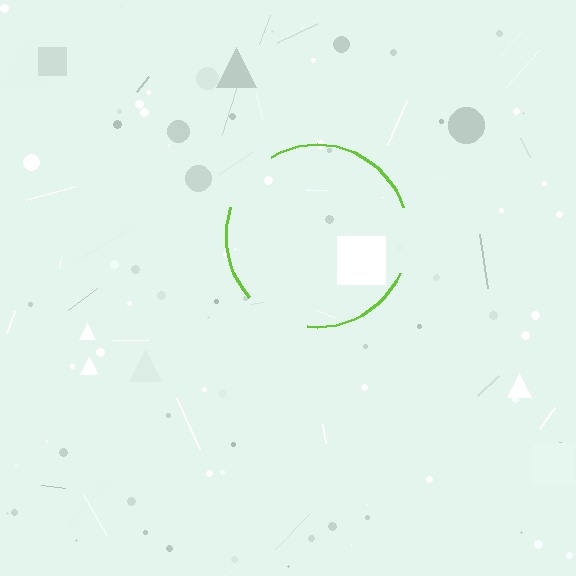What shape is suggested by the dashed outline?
The dashed outline suggests a circle.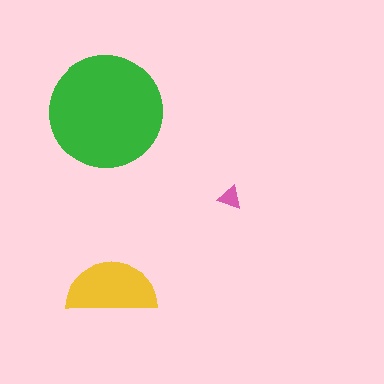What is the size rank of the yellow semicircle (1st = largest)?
2nd.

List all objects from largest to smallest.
The green circle, the yellow semicircle, the pink triangle.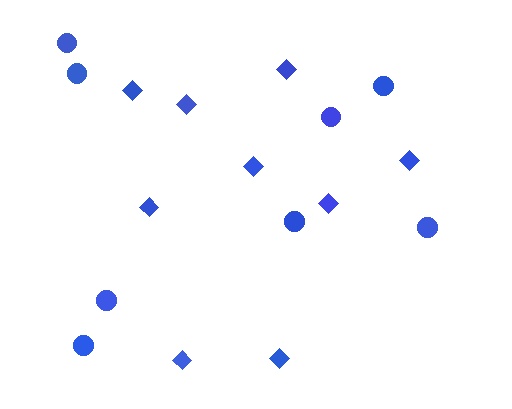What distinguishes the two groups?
There are 2 groups: one group of circles (8) and one group of diamonds (9).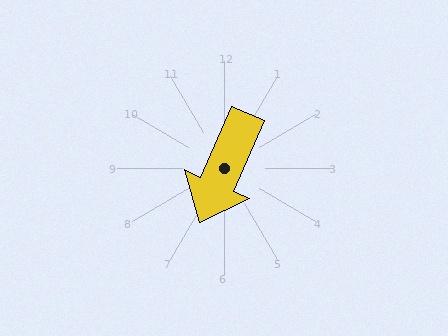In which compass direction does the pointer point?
Southwest.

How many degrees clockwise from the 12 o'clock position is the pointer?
Approximately 204 degrees.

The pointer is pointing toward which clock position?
Roughly 7 o'clock.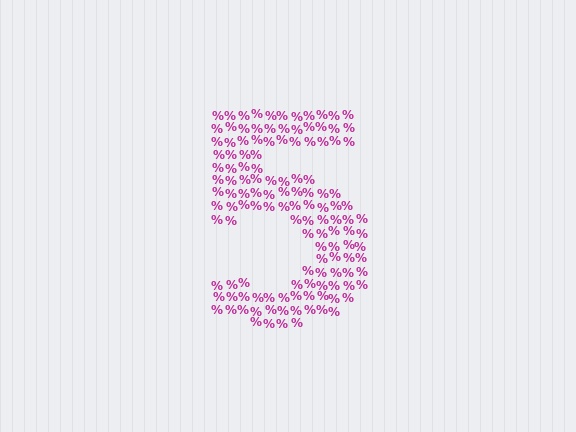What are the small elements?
The small elements are percent signs.